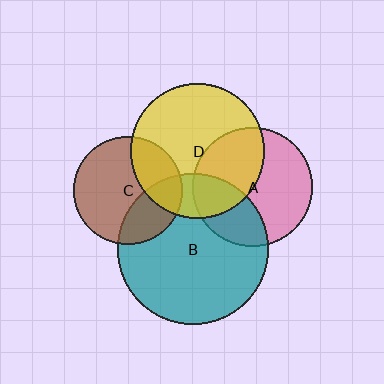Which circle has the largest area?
Circle B (teal).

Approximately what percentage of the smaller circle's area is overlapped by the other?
Approximately 30%.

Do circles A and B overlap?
Yes.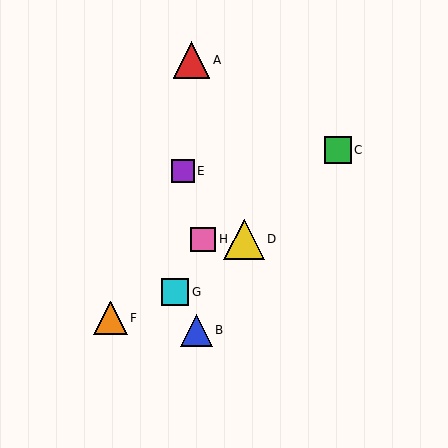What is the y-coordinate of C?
Object C is at y≈150.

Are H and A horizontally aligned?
No, H is at y≈239 and A is at y≈60.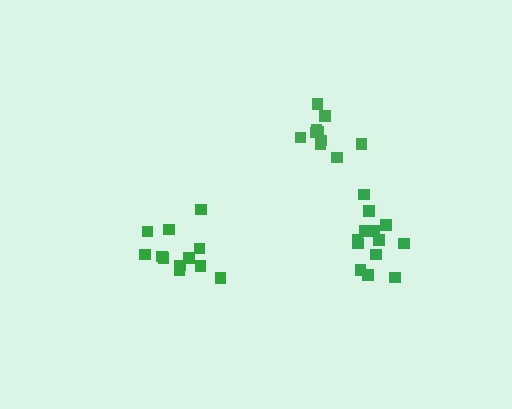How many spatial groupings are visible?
There are 3 spatial groupings.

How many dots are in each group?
Group 1: 12 dots, Group 2: 10 dots, Group 3: 14 dots (36 total).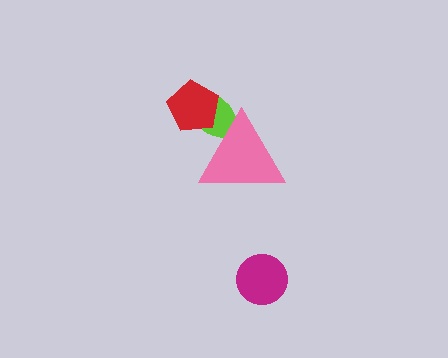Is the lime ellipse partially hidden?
Yes, it is partially covered by another shape.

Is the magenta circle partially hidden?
No, no other shape covers it.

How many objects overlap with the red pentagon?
2 objects overlap with the red pentagon.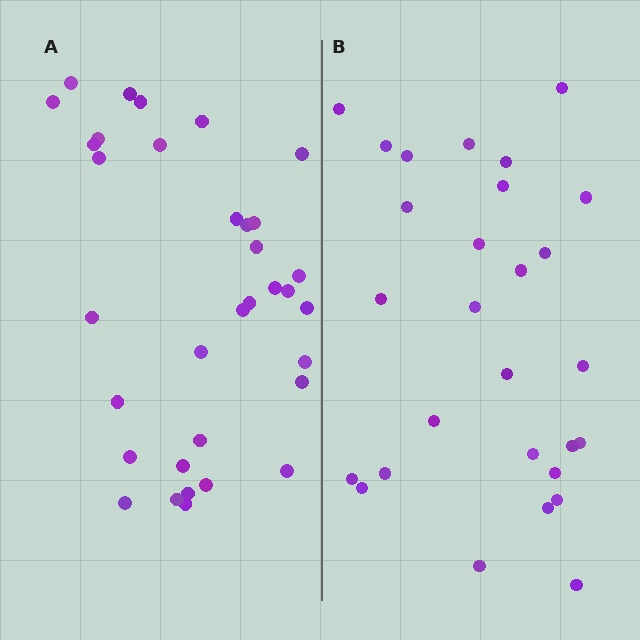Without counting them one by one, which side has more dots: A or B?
Region A (the left region) has more dots.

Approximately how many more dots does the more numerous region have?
Region A has about 6 more dots than region B.